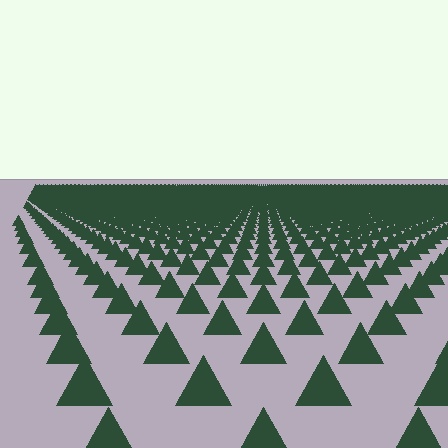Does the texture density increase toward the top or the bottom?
Density increases toward the top.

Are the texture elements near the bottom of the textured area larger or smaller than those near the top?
Larger. Near the bottom, elements are closer to the viewer and appear at a bigger on-screen size.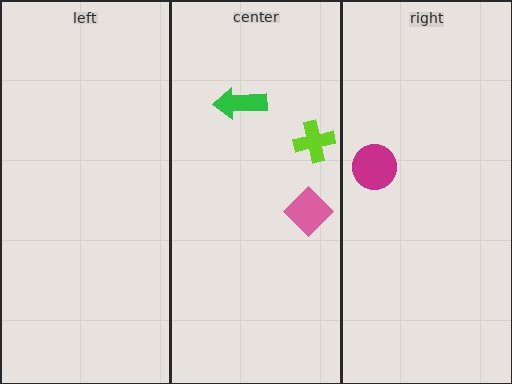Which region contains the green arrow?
The center region.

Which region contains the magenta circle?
The right region.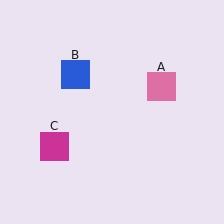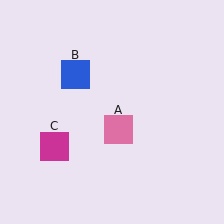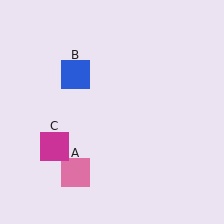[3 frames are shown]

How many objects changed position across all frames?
1 object changed position: pink square (object A).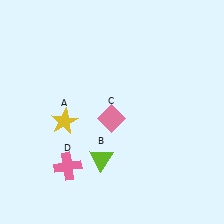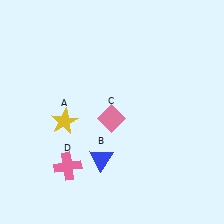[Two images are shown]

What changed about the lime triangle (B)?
In Image 1, B is lime. In Image 2, it changed to blue.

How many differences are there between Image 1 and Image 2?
There is 1 difference between the two images.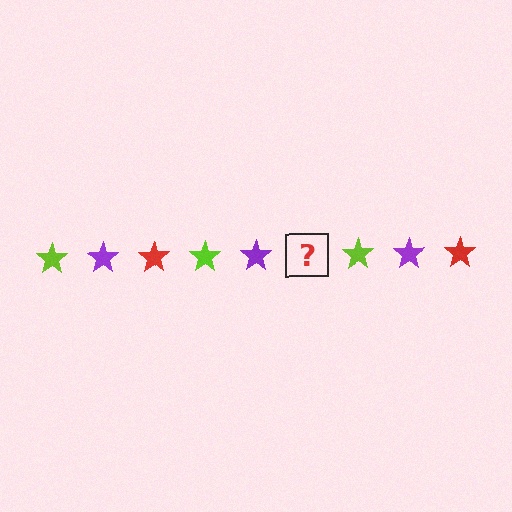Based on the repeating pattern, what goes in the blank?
The blank should be a red star.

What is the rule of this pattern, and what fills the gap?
The rule is that the pattern cycles through lime, purple, red stars. The gap should be filled with a red star.